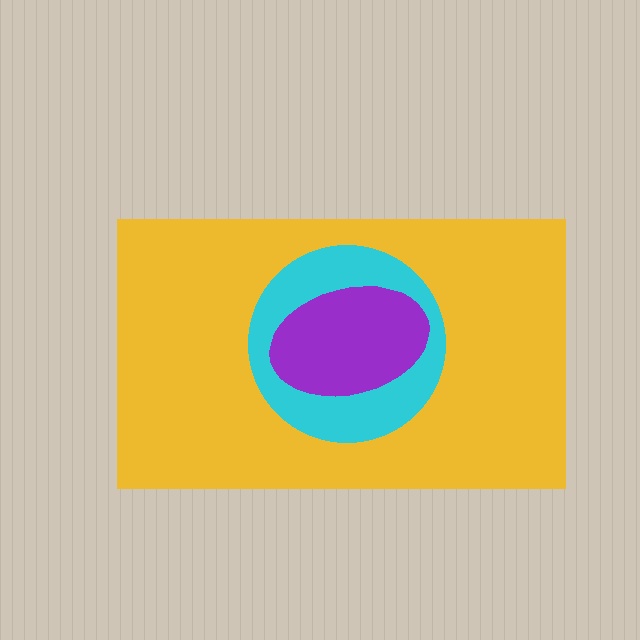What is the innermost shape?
The purple ellipse.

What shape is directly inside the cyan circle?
The purple ellipse.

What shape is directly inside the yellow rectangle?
The cyan circle.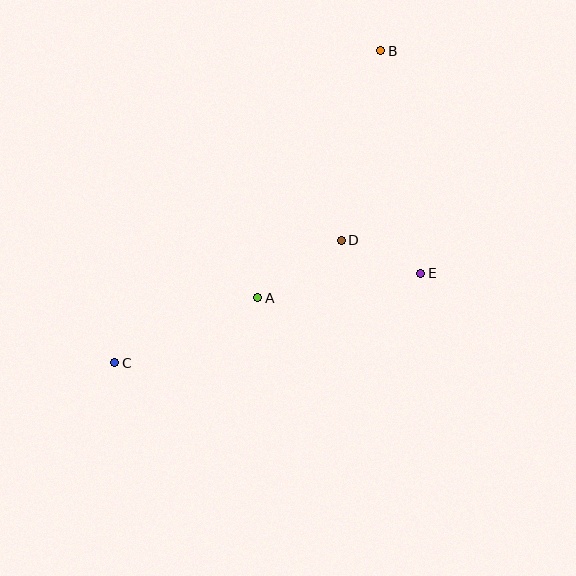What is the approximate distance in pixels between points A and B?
The distance between A and B is approximately 276 pixels.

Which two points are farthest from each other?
Points B and C are farthest from each other.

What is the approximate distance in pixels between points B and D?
The distance between B and D is approximately 194 pixels.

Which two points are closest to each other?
Points D and E are closest to each other.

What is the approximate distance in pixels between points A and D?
The distance between A and D is approximately 101 pixels.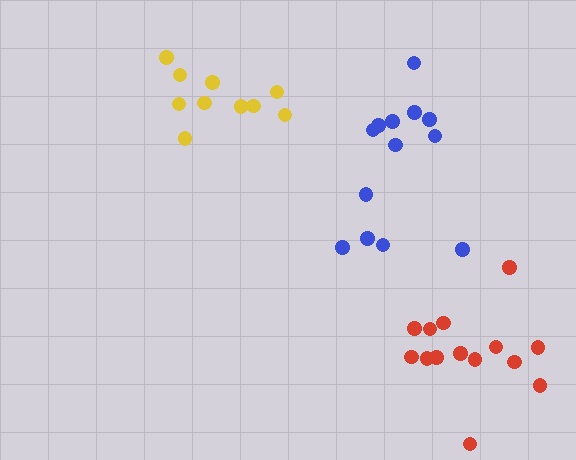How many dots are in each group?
Group 1: 13 dots, Group 2: 10 dots, Group 3: 14 dots (37 total).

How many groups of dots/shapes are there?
There are 3 groups.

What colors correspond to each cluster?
The clusters are colored: blue, yellow, red.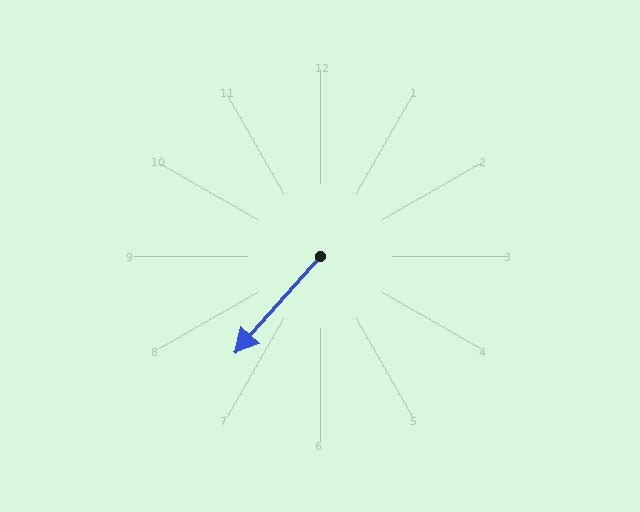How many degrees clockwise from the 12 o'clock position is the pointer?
Approximately 222 degrees.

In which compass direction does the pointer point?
Southwest.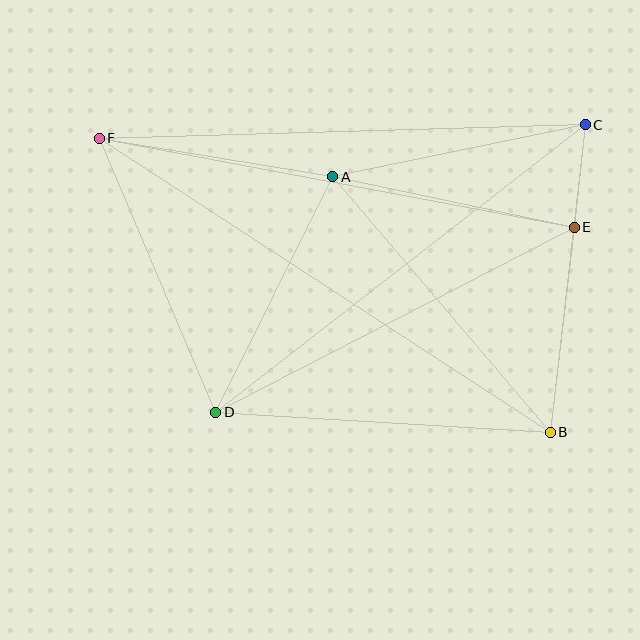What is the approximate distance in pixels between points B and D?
The distance between B and D is approximately 335 pixels.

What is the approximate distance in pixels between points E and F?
The distance between E and F is approximately 483 pixels.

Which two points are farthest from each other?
Points B and F are farthest from each other.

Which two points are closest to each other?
Points C and E are closest to each other.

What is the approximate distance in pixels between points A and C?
The distance between A and C is approximately 258 pixels.